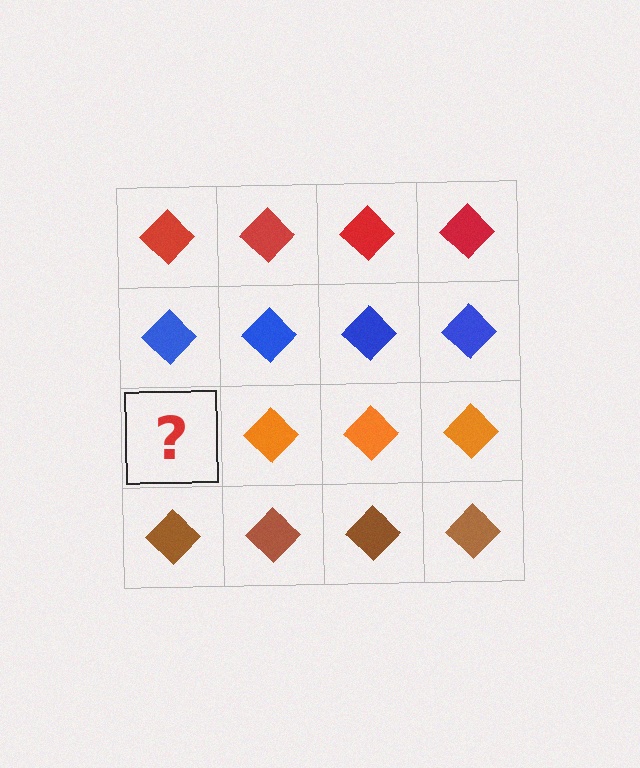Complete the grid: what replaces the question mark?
The question mark should be replaced with an orange diamond.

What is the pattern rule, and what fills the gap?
The rule is that each row has a consistent color. The gap should be filled with an orange diamond.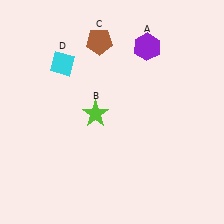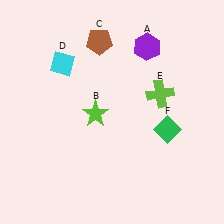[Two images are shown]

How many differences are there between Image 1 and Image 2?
There are 2 differences between the two images.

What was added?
A lime cross (E), a green diamond (F) were added in Image 2.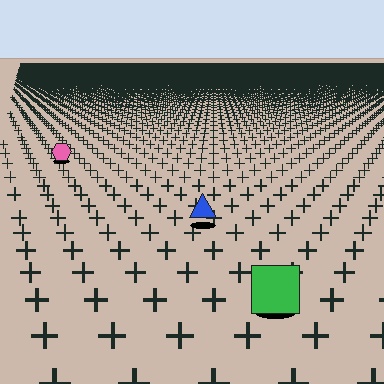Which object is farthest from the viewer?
The pink hexagon is farthest from the viewer. It appears smaller and the ground texture around it is denser.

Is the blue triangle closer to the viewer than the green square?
No. The green square is closer — you can tell from the texture gradient: the ground texture is coarser near it.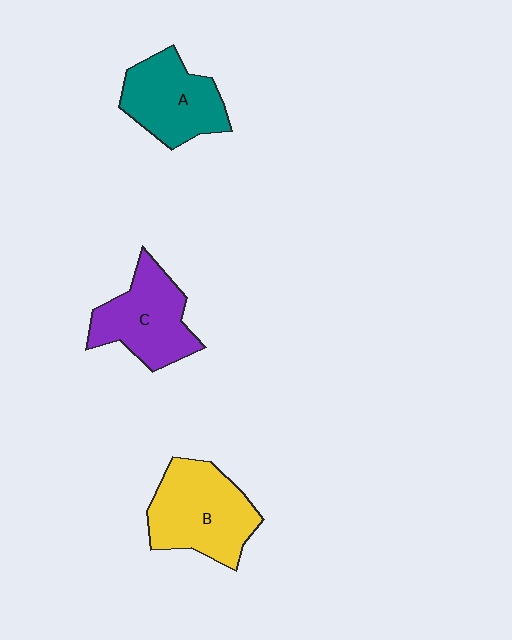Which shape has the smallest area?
Shape A (teal).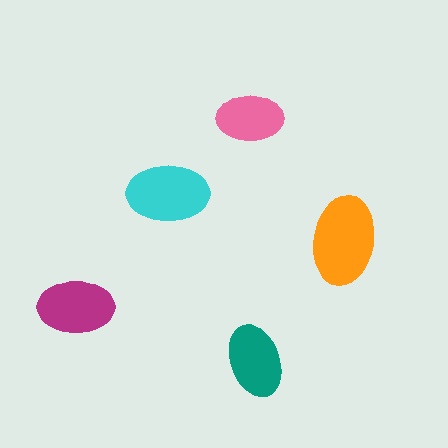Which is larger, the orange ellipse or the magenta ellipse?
The orange one.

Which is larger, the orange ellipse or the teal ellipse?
The orange one.